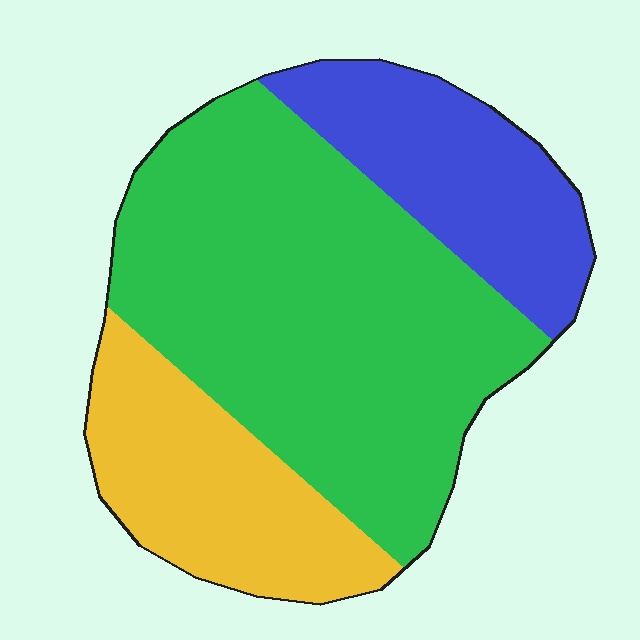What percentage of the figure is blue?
Blue covers about 20% of the figure.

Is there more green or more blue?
Green.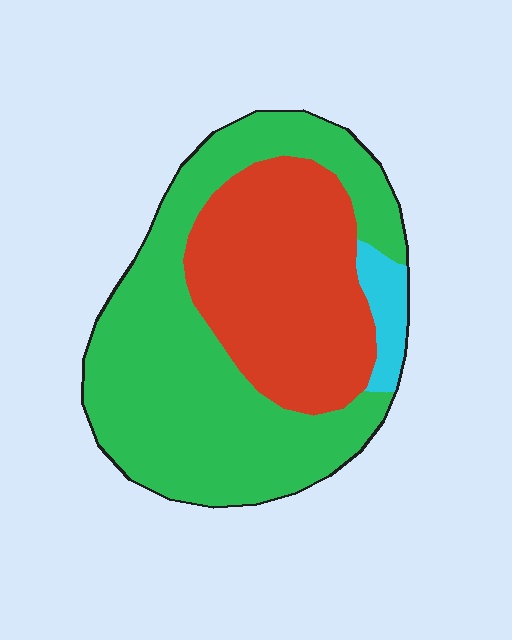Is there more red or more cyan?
Red.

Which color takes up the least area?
Cyan, at roughly 5%.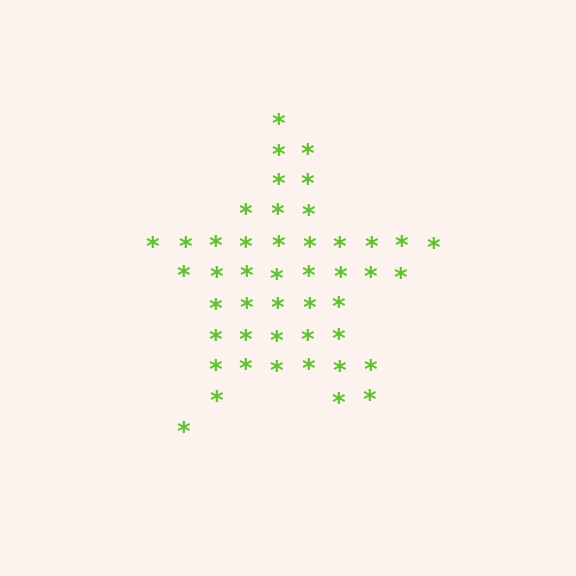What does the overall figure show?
The overall figure shows a star.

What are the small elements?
The small elements are asterisks.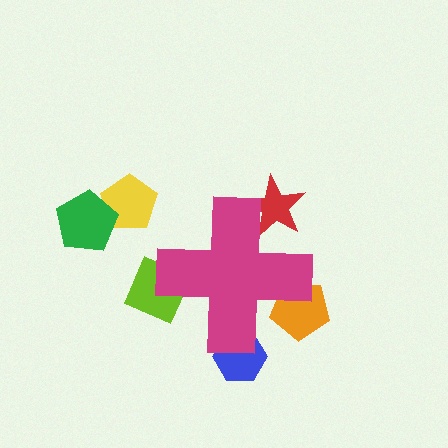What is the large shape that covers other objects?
A magenta cross.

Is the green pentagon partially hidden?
No, the green pentagon is fully visible.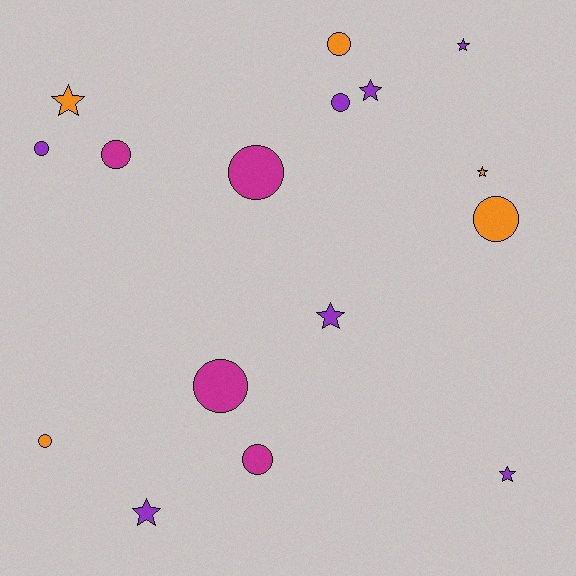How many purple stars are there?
There are 5 purple stars.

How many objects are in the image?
There are 16 objects.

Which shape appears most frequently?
Circle, with 9 objects.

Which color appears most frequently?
Purple, with 7 objects.